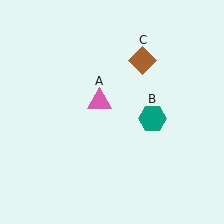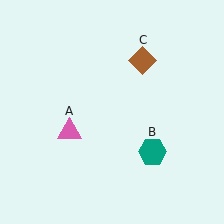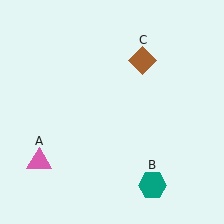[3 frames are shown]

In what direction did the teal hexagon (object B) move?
The teal hexagon (object B) moved down.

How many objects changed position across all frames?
2 objects changed position: pink triangle (object A), teal hexagon (object B).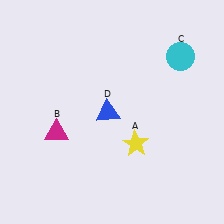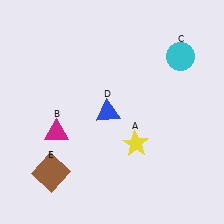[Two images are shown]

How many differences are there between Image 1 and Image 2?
There is 1 difference between the two images.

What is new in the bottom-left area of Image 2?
A brown square (E) was added in the bottom-left area of Image 2.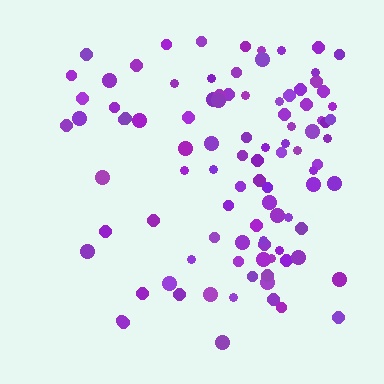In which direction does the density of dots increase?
From left to right, with the right side densest.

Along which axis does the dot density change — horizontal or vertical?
Horizontal.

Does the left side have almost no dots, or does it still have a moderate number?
Still a moderate number, just noticeably fewer than the right.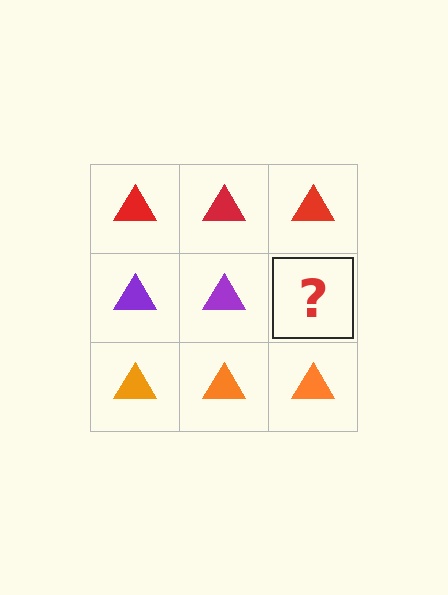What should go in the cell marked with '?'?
The missing cell should contain a purple triangle.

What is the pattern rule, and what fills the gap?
The rule is that each row has a consistent color. The gap should be filled with a purple triangle.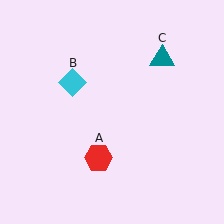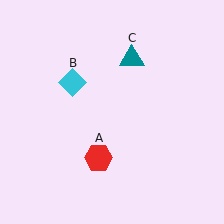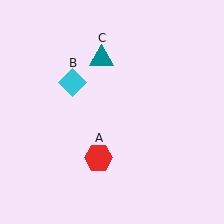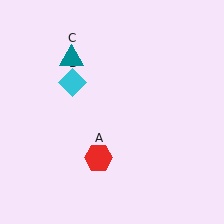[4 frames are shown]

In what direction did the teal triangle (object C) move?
The teal triangle (object C) moved left.